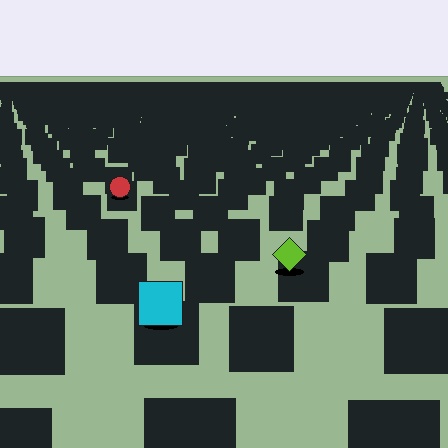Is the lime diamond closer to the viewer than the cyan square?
No. The cyan square is closer — you can tell from the texture gradient: the ground texture is coarser near it.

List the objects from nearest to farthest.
From nearest to farthest: the cyan square, the lime diamond, the red circle.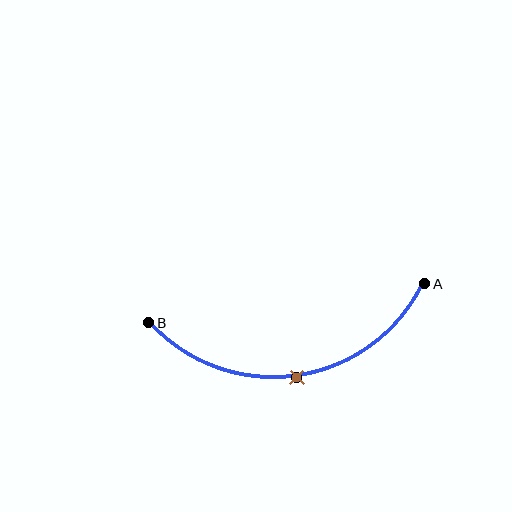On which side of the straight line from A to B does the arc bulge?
The arc bulges below the straight line connecting A and B.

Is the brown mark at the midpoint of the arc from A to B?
Yes. The brown mark lies on the arc at equal arc-length from both A and B — it is the arc midpoint.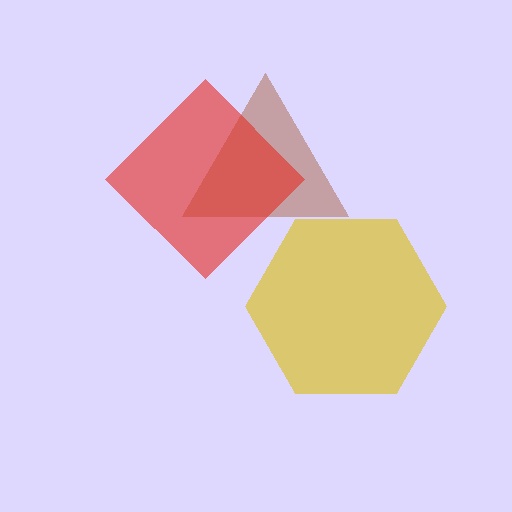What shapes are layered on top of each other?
The layered shapes are: a brown triangle, a red diamond, a yellow hexagon.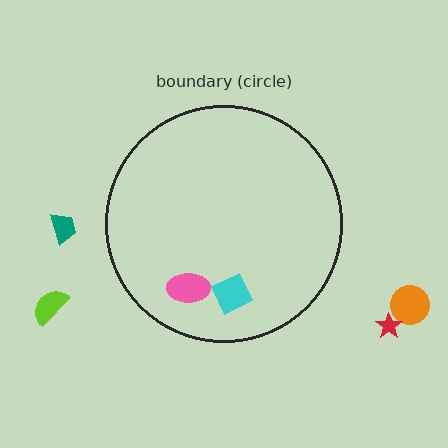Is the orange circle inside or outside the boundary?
Outside.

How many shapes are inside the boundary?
2 inside, 4 outside.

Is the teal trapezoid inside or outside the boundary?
Outside.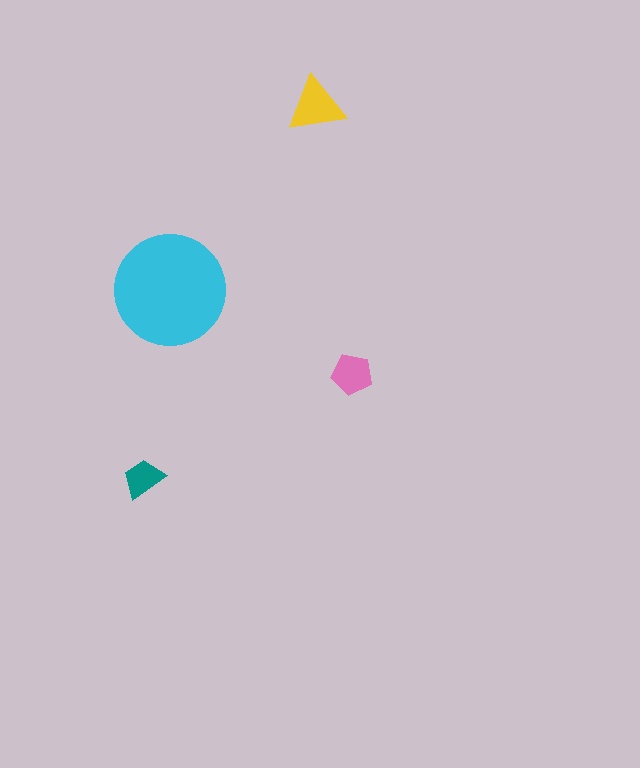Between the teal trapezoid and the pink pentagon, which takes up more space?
The pink pentagon.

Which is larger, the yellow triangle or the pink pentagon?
The yellow triangle.